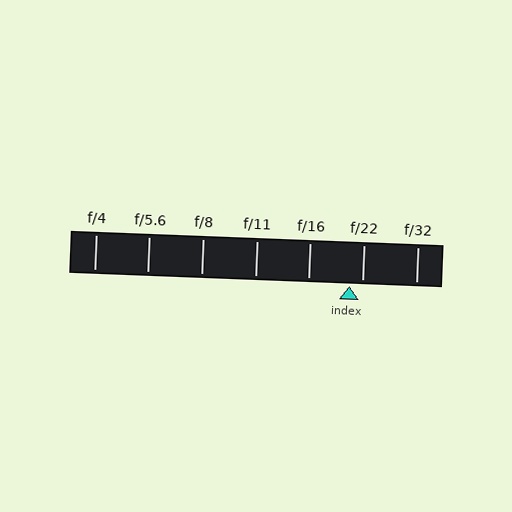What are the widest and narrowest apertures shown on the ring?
The widest aperture shown is f/4 and the narrowest is f/32.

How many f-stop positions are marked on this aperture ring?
There are 7 f-stop positions marked.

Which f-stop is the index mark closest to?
The index mark is closest to f/22.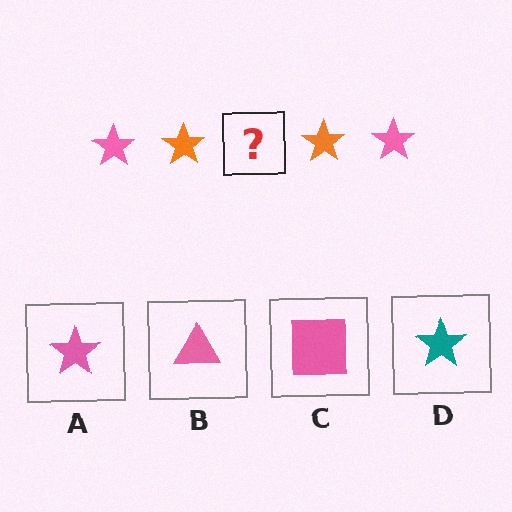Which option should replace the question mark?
Option A.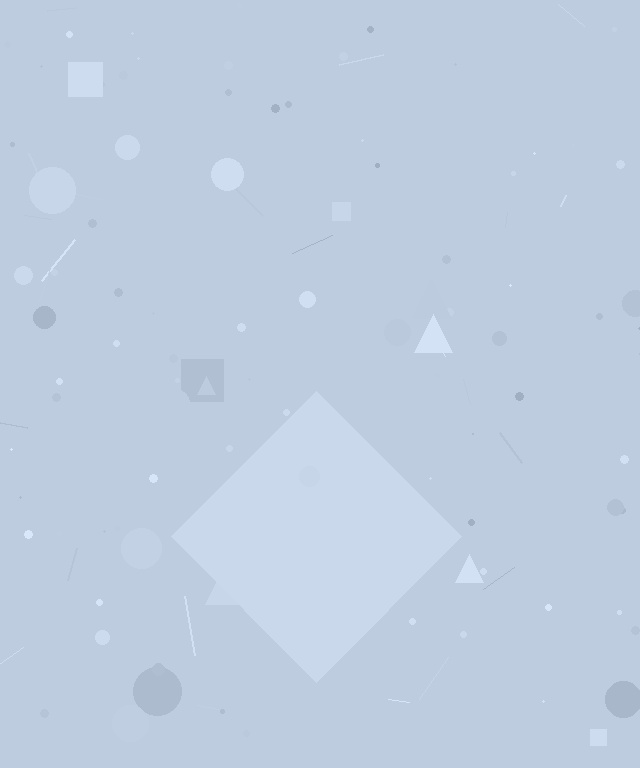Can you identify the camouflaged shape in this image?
The camouflaged shape is a diamond.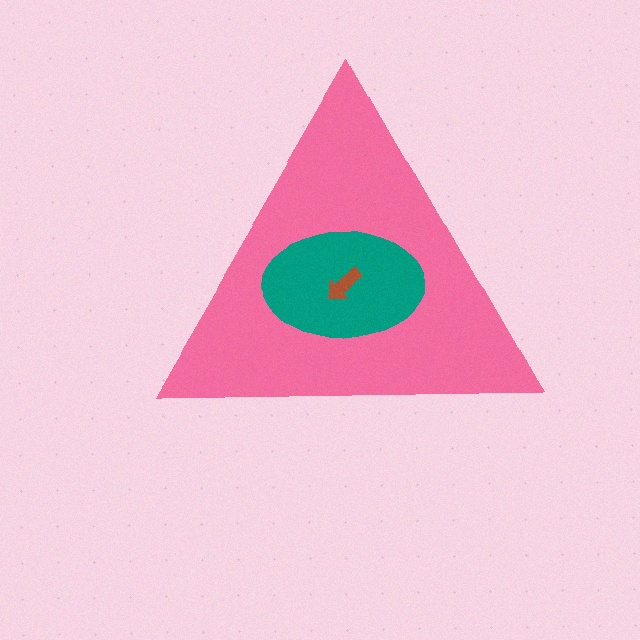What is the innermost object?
The brown arrow.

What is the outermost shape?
The pink triangle.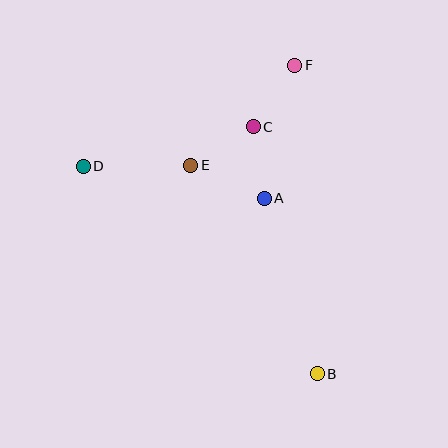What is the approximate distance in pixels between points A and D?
The distance between A and D is approximately 184 pixels.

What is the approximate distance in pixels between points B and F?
The distance between B and F is approximately 309 pixels.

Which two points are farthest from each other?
Points B and D are farthest from each other.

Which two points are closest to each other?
Points A and C are closest to each other.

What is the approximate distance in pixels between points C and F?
The distance between C and F is approximately 74 pixels.